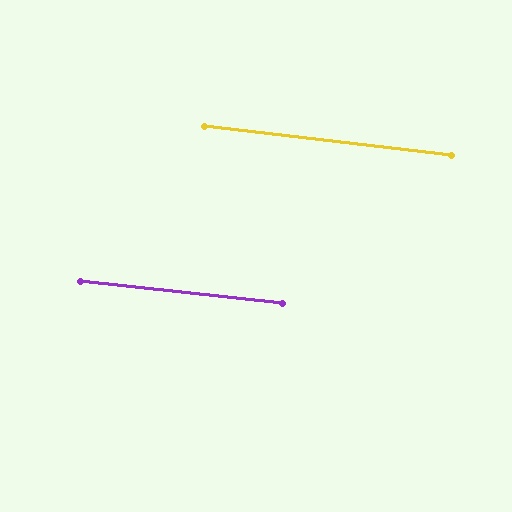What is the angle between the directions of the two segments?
Approximately 1 degree.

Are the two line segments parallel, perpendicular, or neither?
Parallel — their directions differ by only 0.5°.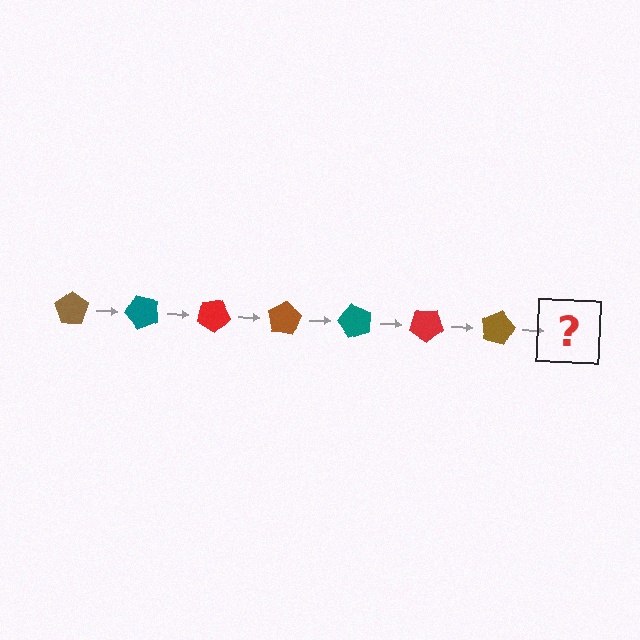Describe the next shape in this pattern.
It should be a teal pentagon, rotated 350 degrees from the start.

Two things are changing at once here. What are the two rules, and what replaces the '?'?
The two rules are that it rotates 50 degrees each step and the color cycles through brown, teal, and red. The '?' should be a teal pentagon, rotated 350 degrees from the start.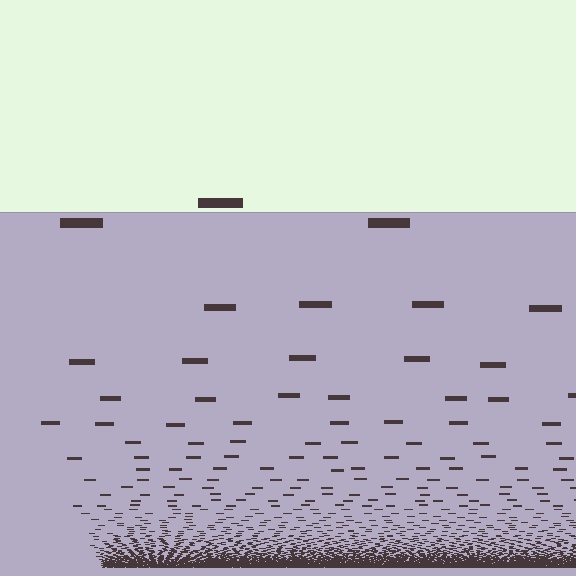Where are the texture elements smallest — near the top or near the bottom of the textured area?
Near the bottom.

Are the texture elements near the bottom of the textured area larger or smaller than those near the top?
Smaller. The gradient is inverted — elements near the bottom are smaller and denser.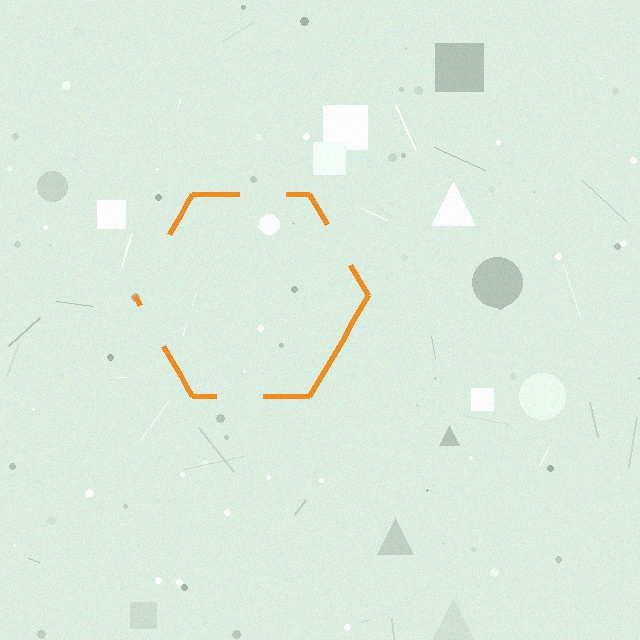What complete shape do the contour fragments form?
The contour fragments form a hexagon.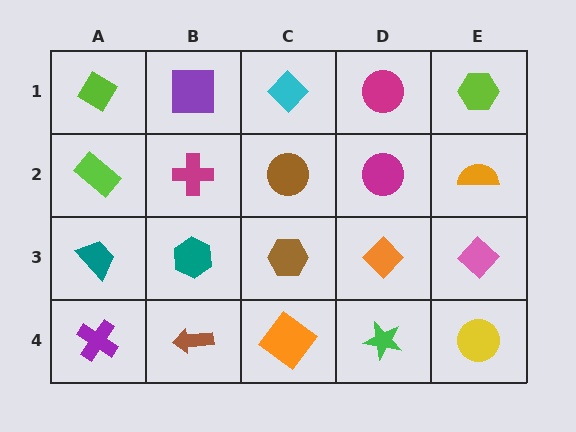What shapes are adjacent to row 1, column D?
A magenta circle (row 2, column D), a cyan diamond (row 1, column C), a lime hexagon (row 1, column E).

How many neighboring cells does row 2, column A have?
3.